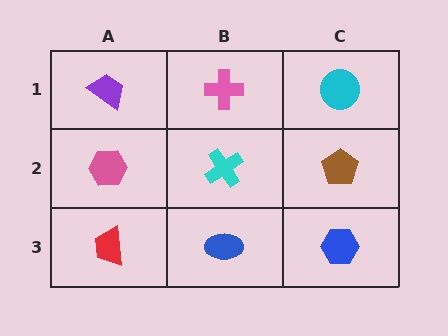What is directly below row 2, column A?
A red trapezoid.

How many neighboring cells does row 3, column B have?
3.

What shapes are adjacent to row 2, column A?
A purple trapezoid (row 1, column A), a red trapezoid (row 3, column A), a cyan cross (row 2, column B).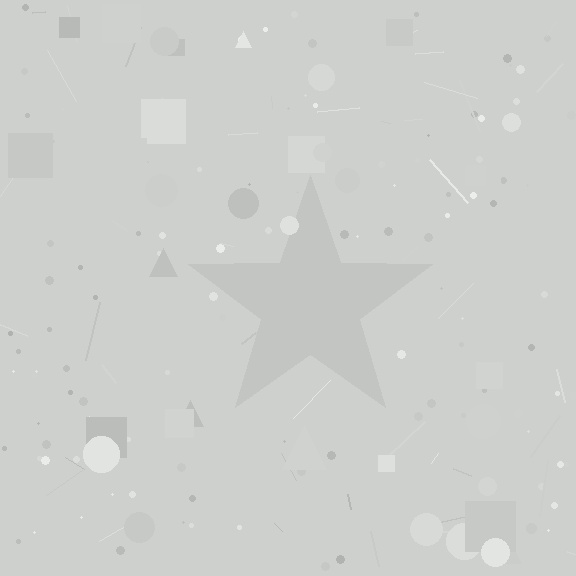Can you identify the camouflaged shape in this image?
The camouflaged shape is a star.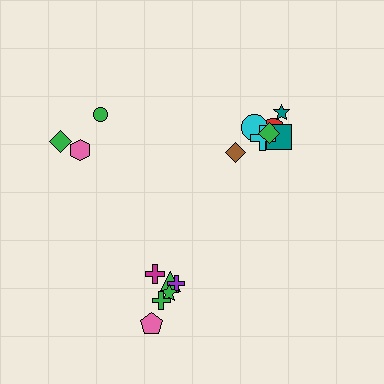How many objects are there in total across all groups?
There are 16 objects.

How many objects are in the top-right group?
There are 7 objects.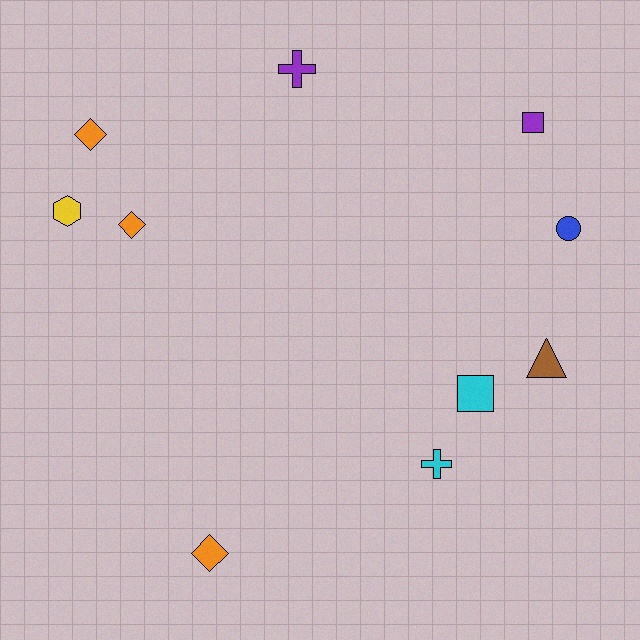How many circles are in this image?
There is 1 circle.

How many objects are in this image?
There are 10 objects.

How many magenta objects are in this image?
There are no magenta objects.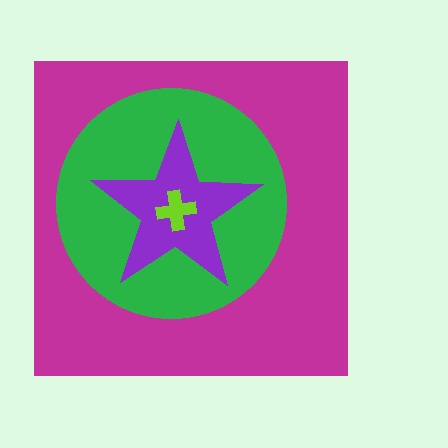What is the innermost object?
The lime cross.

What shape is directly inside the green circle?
The purple star.